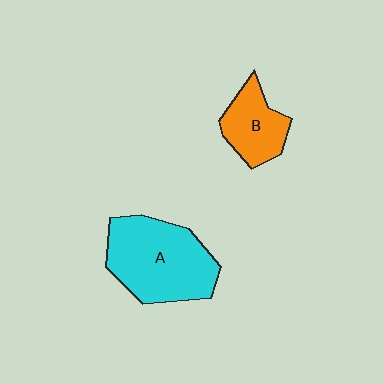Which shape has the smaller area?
Shape B (orange).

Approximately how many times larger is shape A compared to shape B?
Approximately 2.0 times.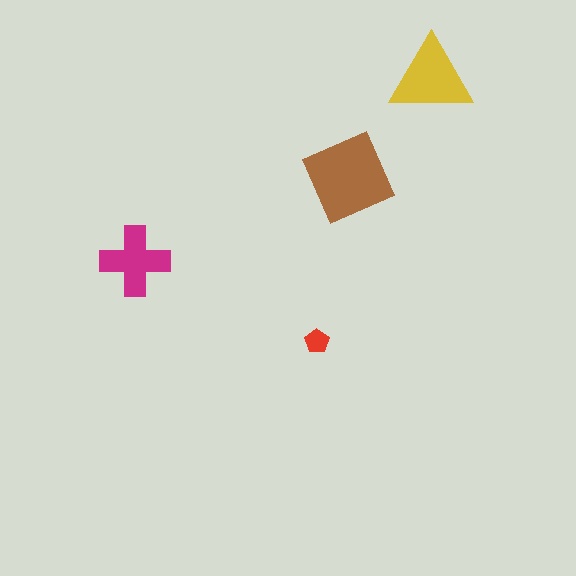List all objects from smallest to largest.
The red pentagon, the magenta cross, the yellow triangle, the brown square.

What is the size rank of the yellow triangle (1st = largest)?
2nd.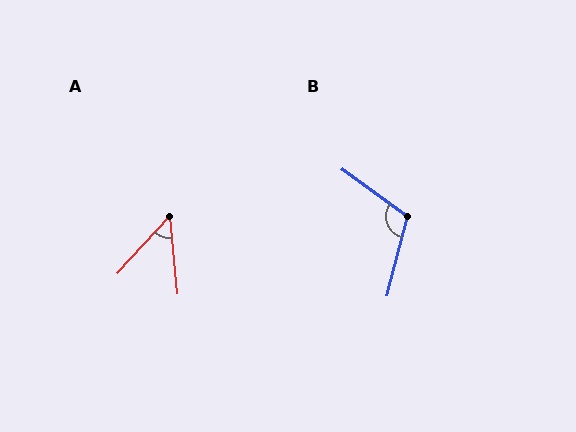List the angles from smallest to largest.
A (48°), B (112°).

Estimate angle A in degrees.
Approximately 48 degrees.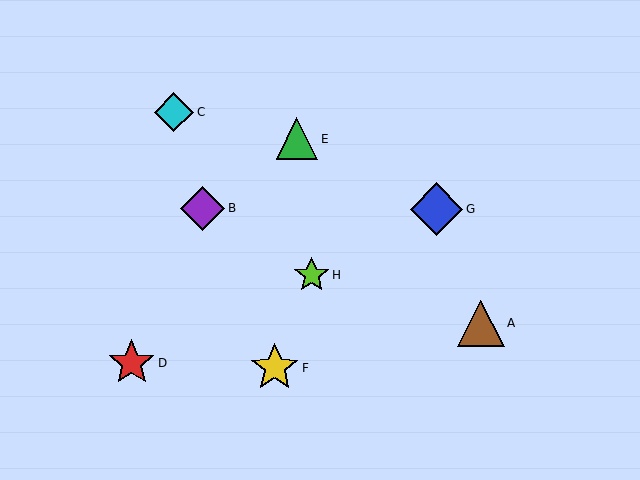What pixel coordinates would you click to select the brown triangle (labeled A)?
Click at (481, 323) to select the brown triangle A.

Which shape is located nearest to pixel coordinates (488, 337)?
The brown triangle (labeled A) at (481, 323) is nearest to that location.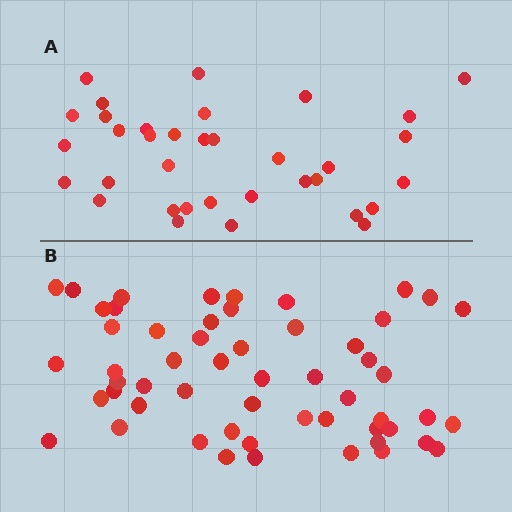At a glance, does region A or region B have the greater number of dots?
Region B (the bottom region) has more dots.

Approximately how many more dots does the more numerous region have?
Region B has approximately 20 more dots than region A.